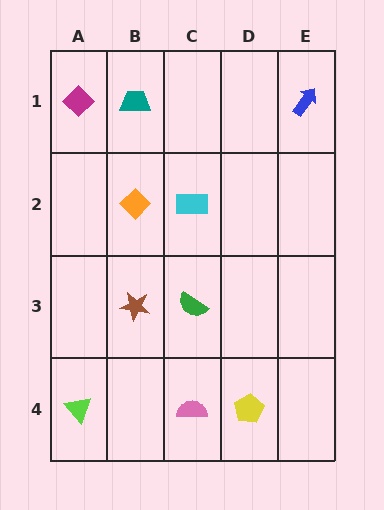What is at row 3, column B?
A brown star.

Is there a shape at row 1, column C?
No, that cell is empty.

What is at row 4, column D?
A yellow pentagon.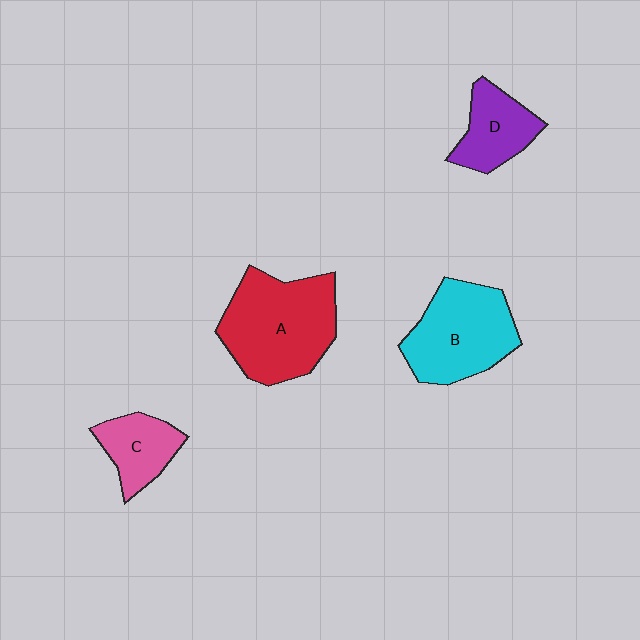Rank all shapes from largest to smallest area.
From largest to smallest: A (red), B (cyan), D (purple), C (pink).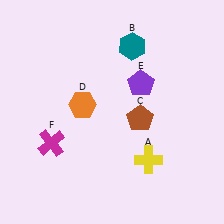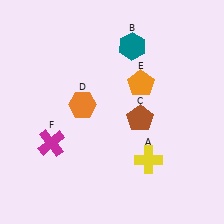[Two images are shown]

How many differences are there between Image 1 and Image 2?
There is 1 difference between the two images.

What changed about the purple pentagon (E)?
In Image 1, E is purple. In Image 2, it changed to orange.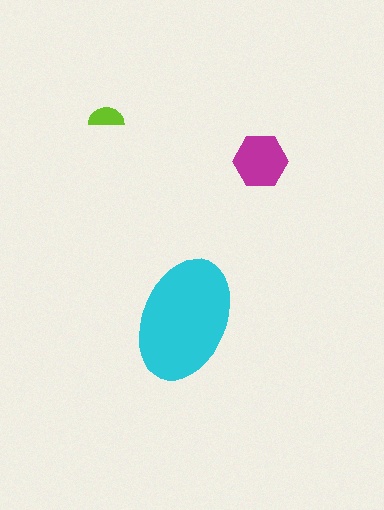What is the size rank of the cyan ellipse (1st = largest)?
1st.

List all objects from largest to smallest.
The cyan ellipse, the magenta hexagon, the lime semicircle.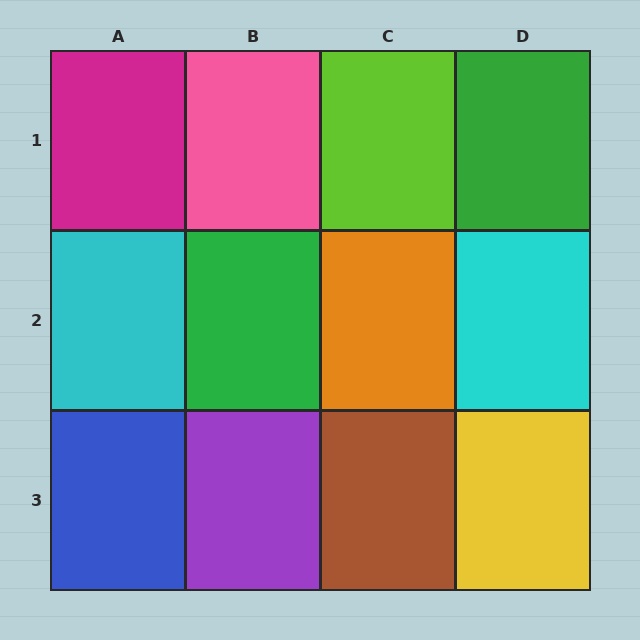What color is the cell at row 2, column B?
Green.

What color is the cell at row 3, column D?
Yellow.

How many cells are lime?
1 cell is lime.